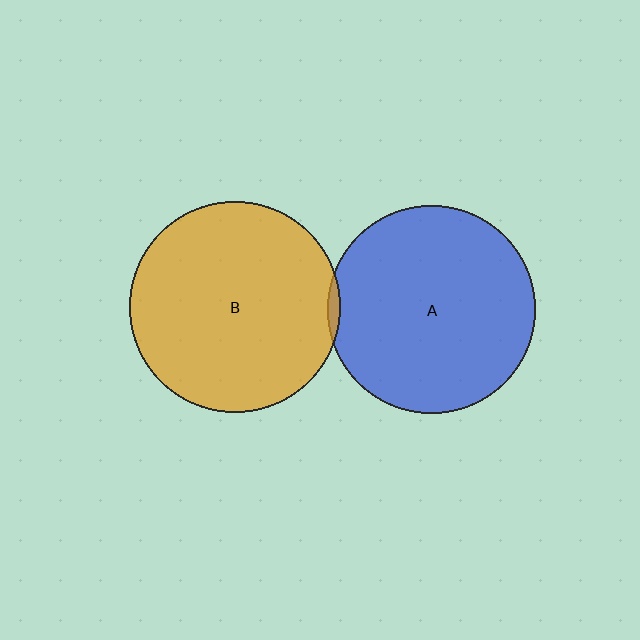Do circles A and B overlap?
Yes.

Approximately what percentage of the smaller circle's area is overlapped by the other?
Approximately 5%.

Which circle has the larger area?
Circle B (orange).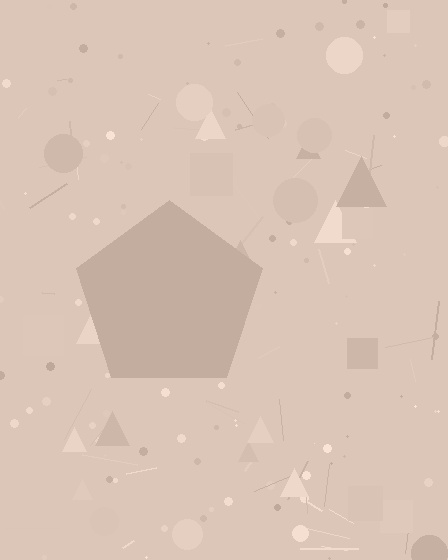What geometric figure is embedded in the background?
A pentagon is embedded in the background.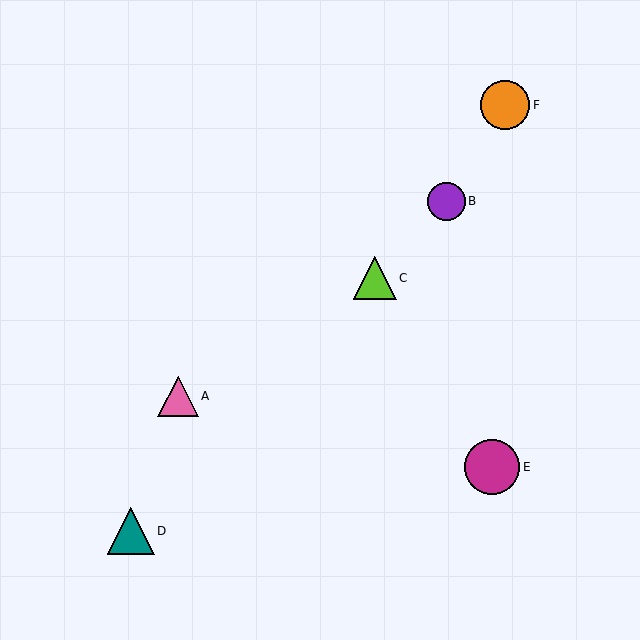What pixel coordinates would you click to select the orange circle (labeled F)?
Click at (505, 105) to select the orange circle F.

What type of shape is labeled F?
Shape F is an orange circle.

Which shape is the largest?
The magenta circle (labeled E) is the largest.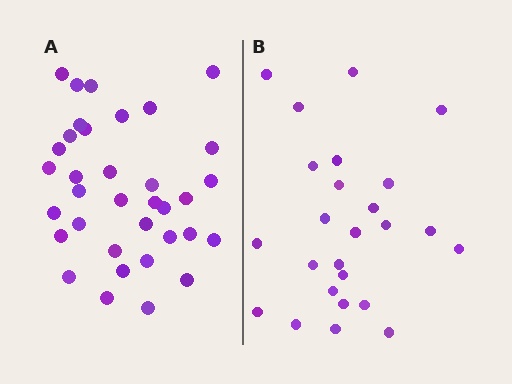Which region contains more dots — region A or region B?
Region A (the left region) has more dots.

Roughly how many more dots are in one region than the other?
Region A has roughly 10 or so more dots than region B.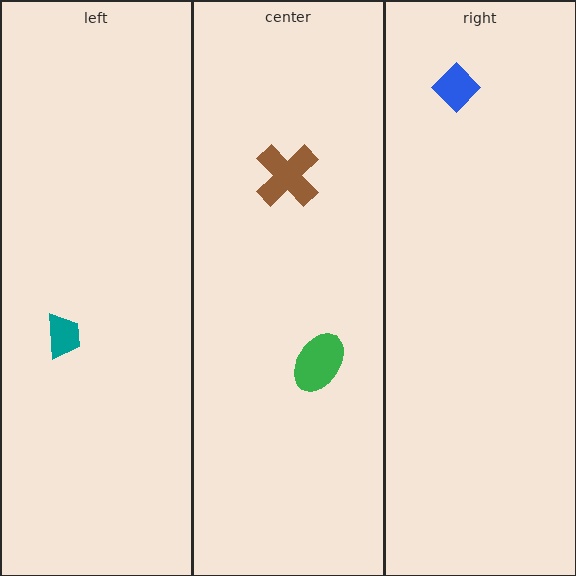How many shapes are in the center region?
2.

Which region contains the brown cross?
The center region.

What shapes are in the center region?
The green ellipse, the brown cross.